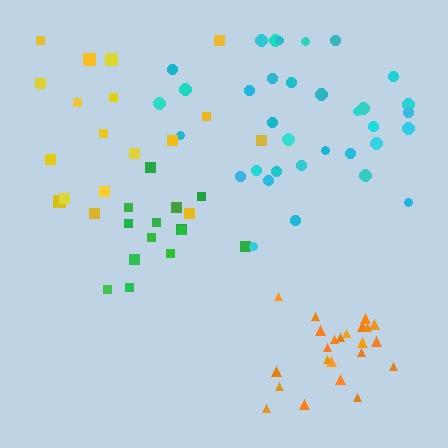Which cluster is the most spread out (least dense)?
Yellow.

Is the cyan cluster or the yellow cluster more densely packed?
Cyan.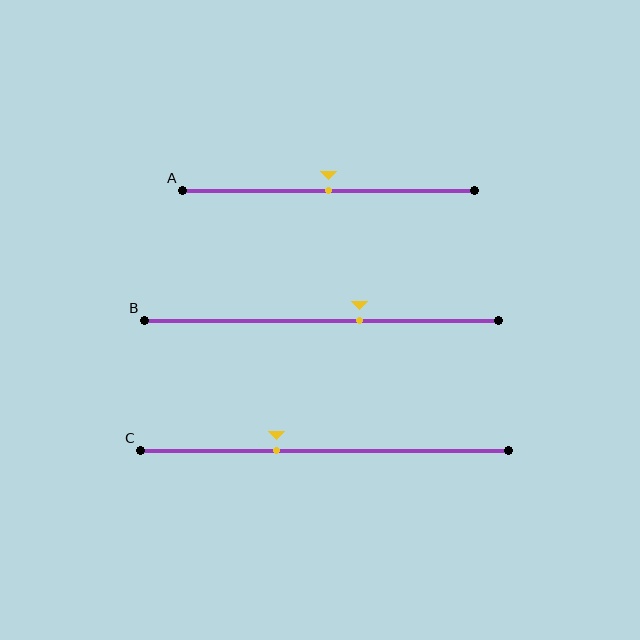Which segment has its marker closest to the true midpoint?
Segment A has its marker closest to the true midpoint.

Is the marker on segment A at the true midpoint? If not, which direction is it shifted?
Yes, the marker on segment A is at the true midpoint.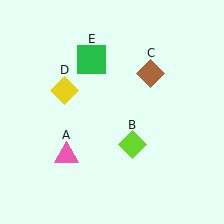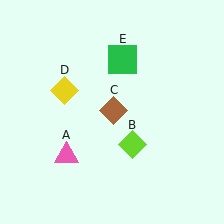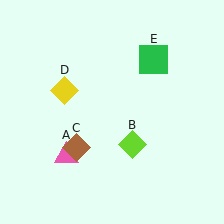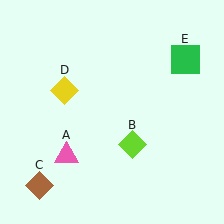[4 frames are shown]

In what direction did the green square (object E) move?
The green square (object E) moved right.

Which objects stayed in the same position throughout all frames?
Pink triangle (object A) and lime diamond (object B) and yellow diamond (object D) remained stationary.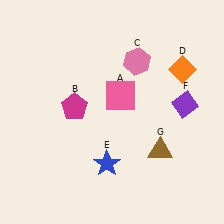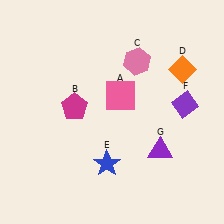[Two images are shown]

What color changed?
The triangle (G) changed from brown in Image 1 to purple in Image 2.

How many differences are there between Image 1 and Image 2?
There is 1 difference between the two images.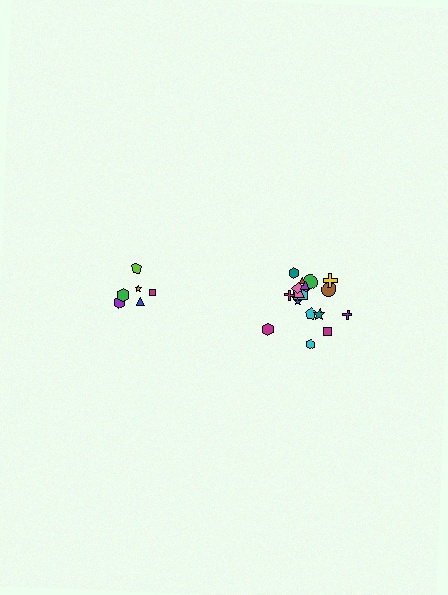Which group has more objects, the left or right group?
The right group.